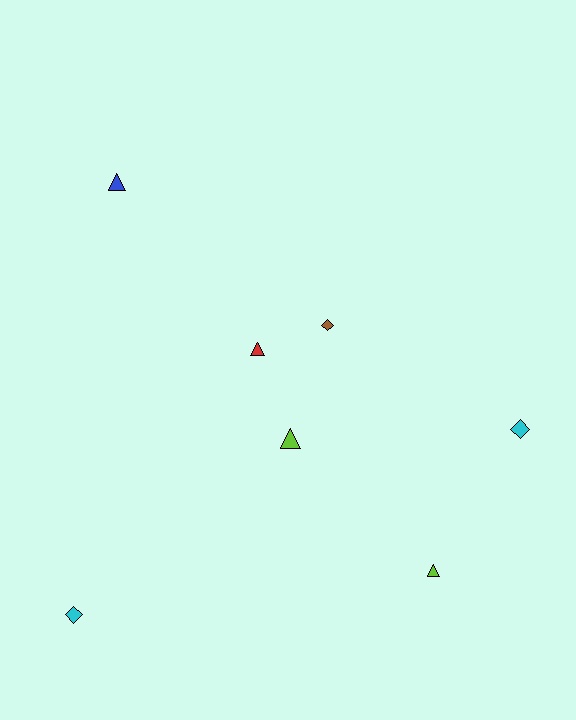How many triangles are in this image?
There are 4 triangles.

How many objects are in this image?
There are 7 objects.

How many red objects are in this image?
There is 1 red object.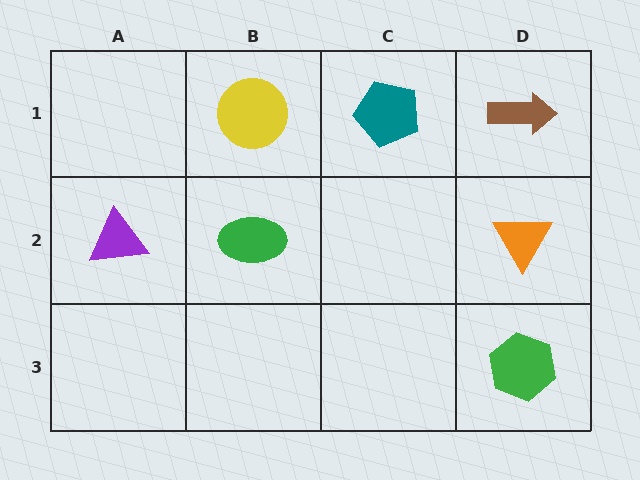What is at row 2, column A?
A purple triangle.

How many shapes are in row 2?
3 shapes.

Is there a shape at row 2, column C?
No, that cell is empty.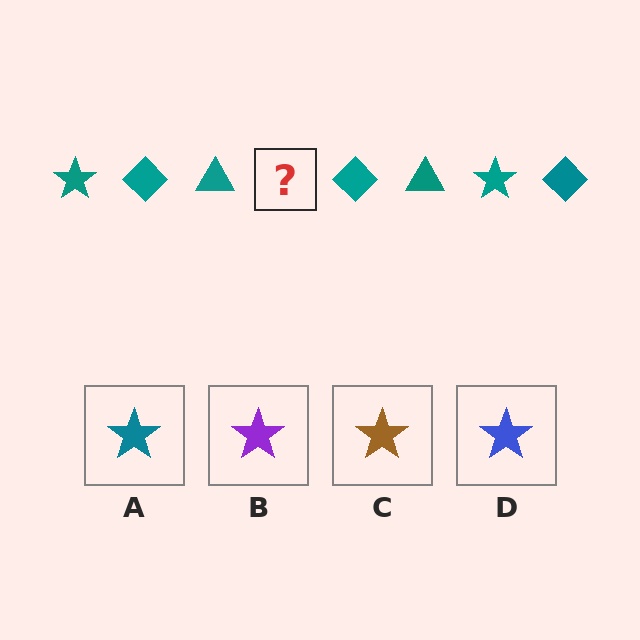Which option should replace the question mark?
Option A.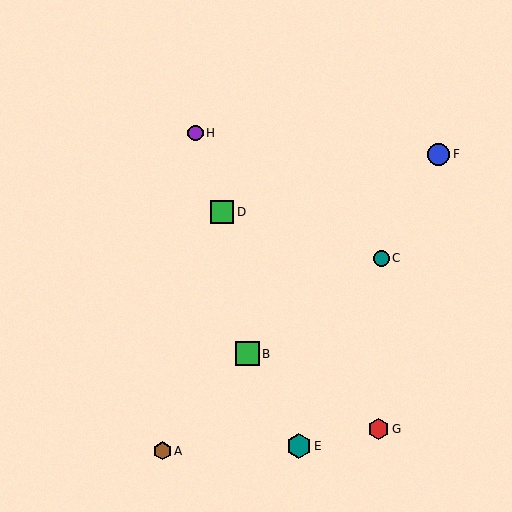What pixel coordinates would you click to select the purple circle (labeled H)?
Click at (195, 133) to select the purple circle H.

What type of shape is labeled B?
Shape B is a green square.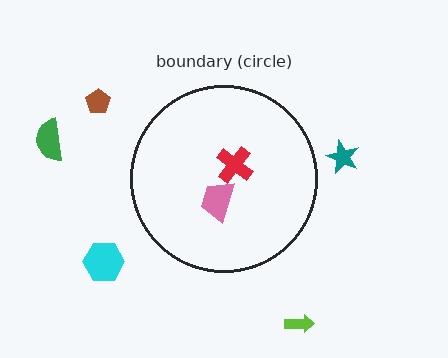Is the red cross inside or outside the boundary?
Inside.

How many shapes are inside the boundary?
2 inside, 5 outside.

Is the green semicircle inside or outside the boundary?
Outside.